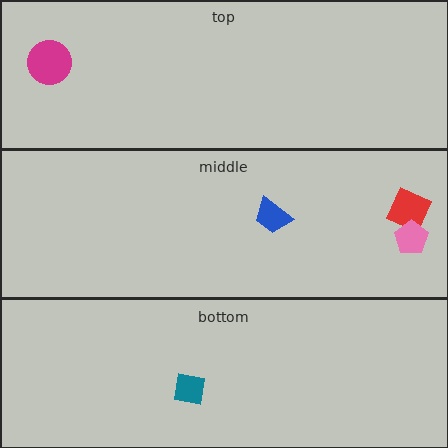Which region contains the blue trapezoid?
The middle region.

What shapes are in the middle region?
The red square, the blue trapezoid, the pink pentagon.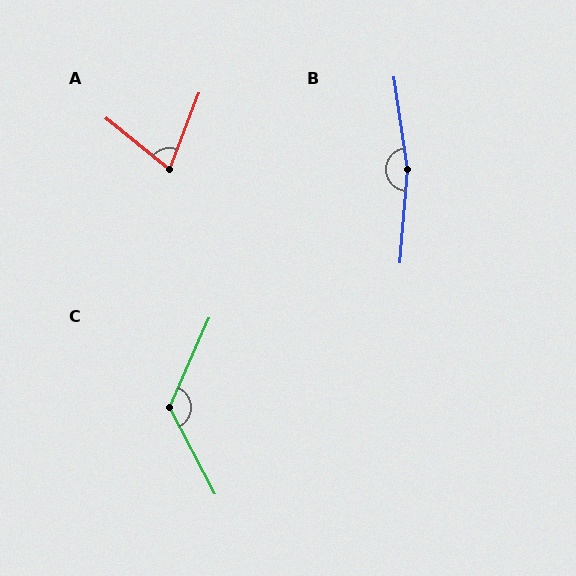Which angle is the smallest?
A, at approximately 72 degrees.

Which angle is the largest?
B, at approximately 167 degrees.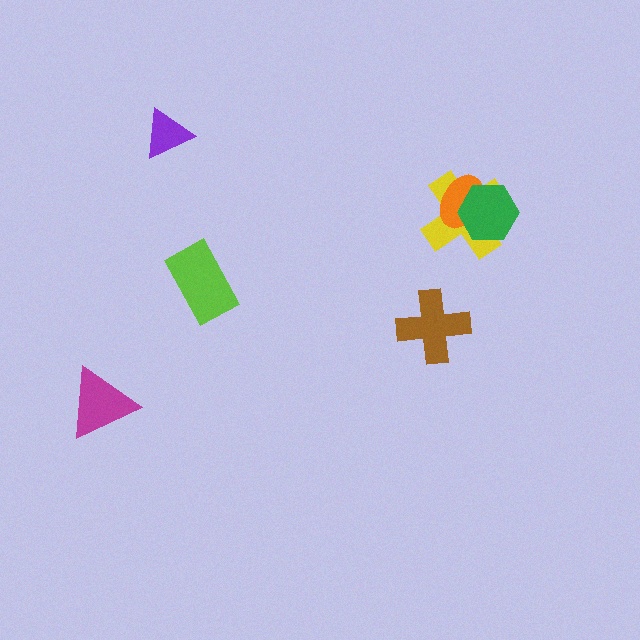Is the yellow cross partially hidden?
Yes, it is partially covered by another shape.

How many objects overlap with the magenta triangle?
0 objects overlap with the magenta triangle.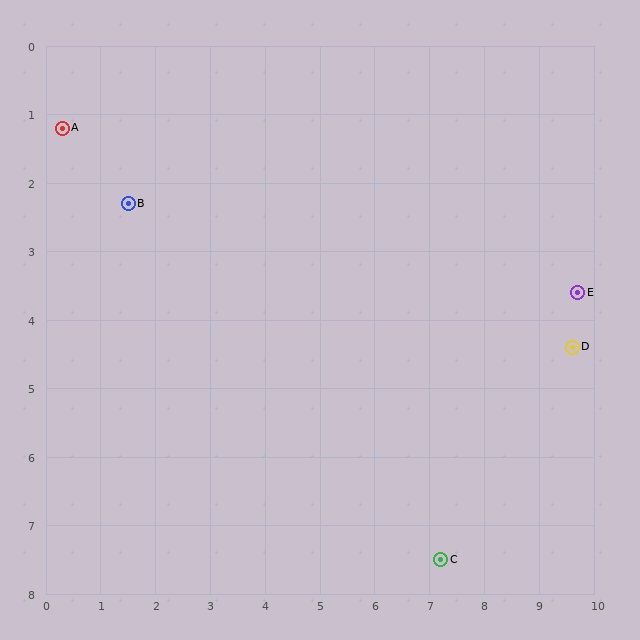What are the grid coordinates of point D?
Point D is at approximately (9.6, 4.4).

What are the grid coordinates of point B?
Point B is at approximately (1.5, 2.3).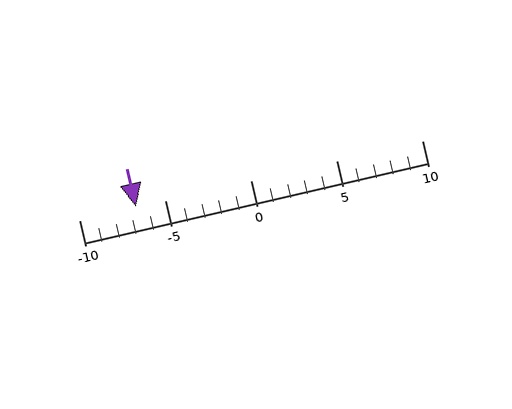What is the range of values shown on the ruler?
The ruler shows values from -10 to 10.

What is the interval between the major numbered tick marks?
The major tick marks are spaced 5 units apart.